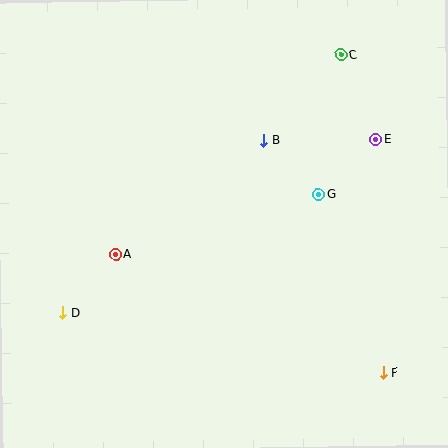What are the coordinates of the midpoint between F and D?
The midpoint between F and D is at (223, 343).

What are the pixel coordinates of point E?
Point E is at (375, 139).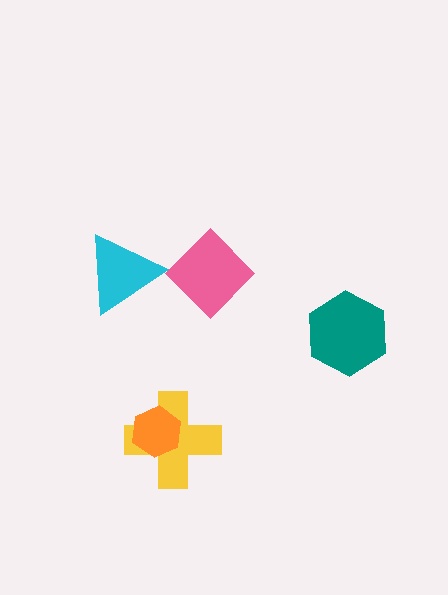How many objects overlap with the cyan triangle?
0 objects overlap with the cyan triangle.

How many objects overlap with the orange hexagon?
1 object overlaps with the orange hexagon.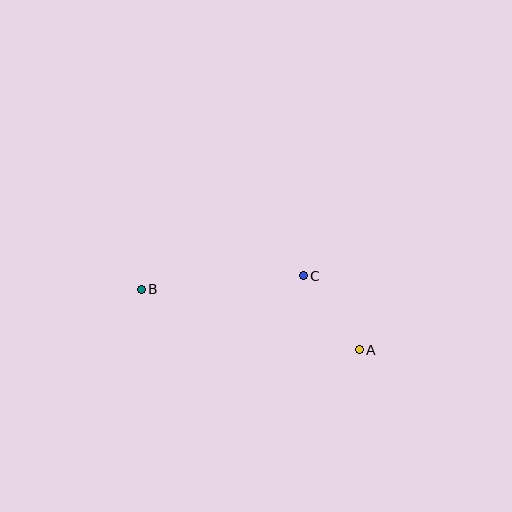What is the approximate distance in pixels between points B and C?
The distance between B and C is approximately 162 pixels.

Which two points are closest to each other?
Points A and C are closest to each other.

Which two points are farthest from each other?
Points A and B are farthest from each other.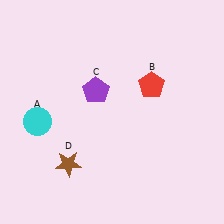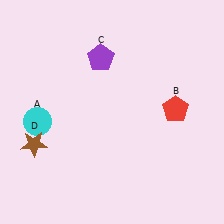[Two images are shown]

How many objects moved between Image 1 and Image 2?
3 objects moved between the two images.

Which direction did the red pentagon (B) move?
The red pentagon (B) moved right.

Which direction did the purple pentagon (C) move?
The purple pentagon (C) moved up.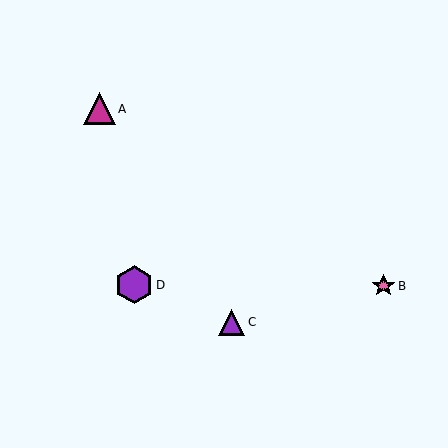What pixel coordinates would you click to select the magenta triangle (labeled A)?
Click at (99, 109) to select the magenta triangle A.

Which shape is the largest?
The purple hexagon (labeled D) is the largest.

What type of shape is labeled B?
Shape B is a pink star.